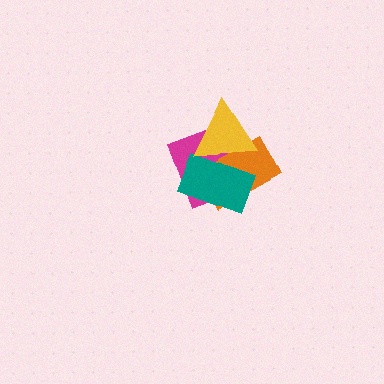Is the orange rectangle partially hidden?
Yes, it is partially covered by another shape.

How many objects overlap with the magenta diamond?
3 objects overlap with the magenta diamond.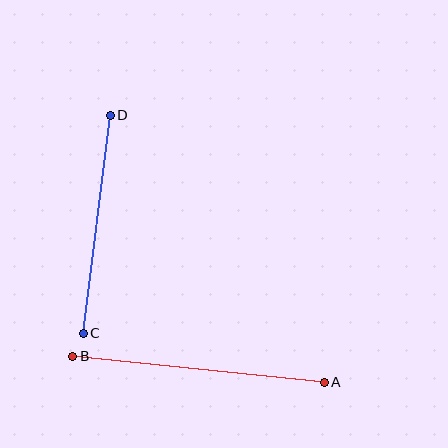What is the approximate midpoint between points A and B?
The midpoint is at approximately (198, 369) pixels.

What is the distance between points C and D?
The distance is approximately 219 pixels.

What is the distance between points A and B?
The distance is approximately 253 pixels.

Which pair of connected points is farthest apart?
Points A and B are farthest apart.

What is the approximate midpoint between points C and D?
The midpoint is at approximately (97, 224) pixels.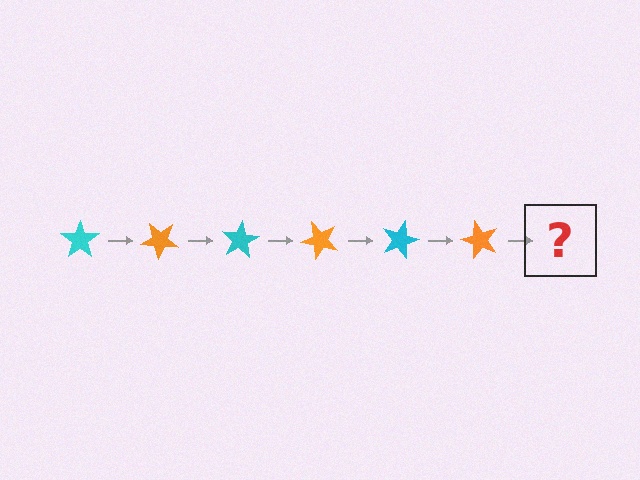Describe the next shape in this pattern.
It should be a cyan star, rotated 240 degrees from the start.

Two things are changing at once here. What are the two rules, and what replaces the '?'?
The two rules are that it rotates 40 degrees each step and the color cycles through cyan and orange. The '?' should be a cyan star, rotated 240 degrees from the start.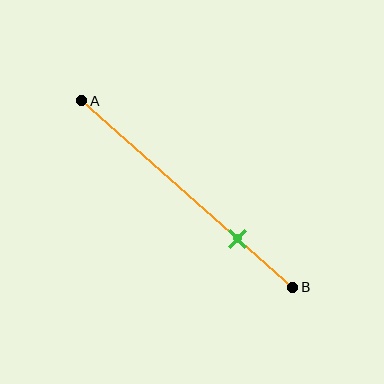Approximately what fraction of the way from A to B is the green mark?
The green mark is approximately 75% of the way from A to B.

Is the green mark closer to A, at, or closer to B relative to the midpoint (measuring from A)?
The green mark is closer to point B than the midpoint of segment AB.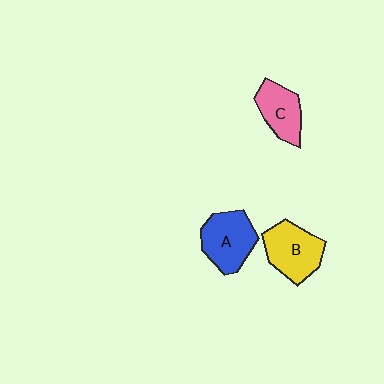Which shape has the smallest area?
Shape C (pink).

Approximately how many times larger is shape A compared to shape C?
Approximately 1.3 times.